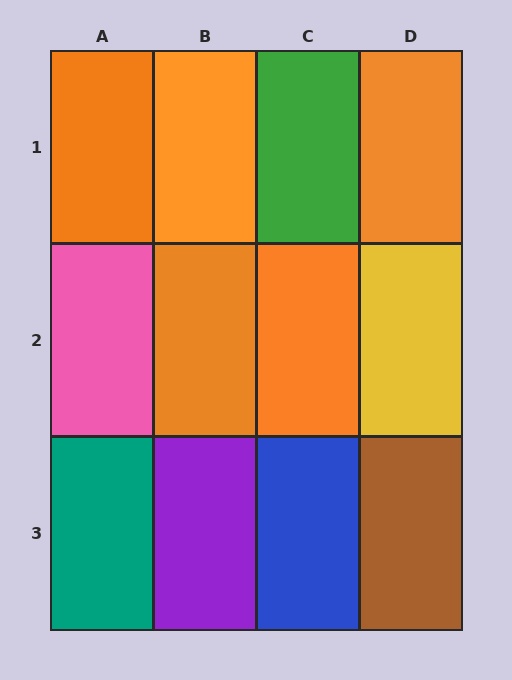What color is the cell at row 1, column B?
Orange.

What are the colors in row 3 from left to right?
Teal, purple, blue, brown.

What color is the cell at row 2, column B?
Orange.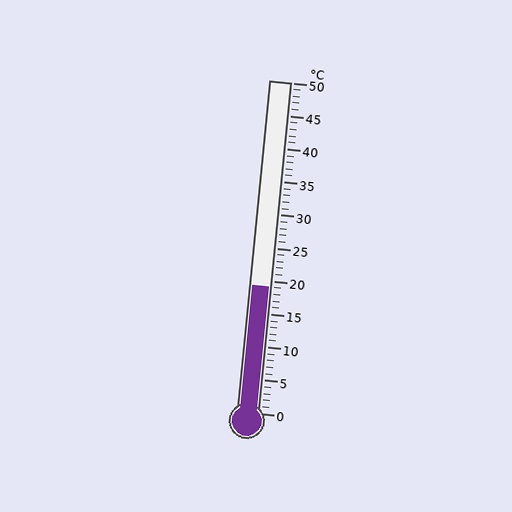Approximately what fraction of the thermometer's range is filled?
The thermometer is filled to approximately 40% of its range.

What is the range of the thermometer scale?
The thermometer scale ranges from 0°C to 50°C.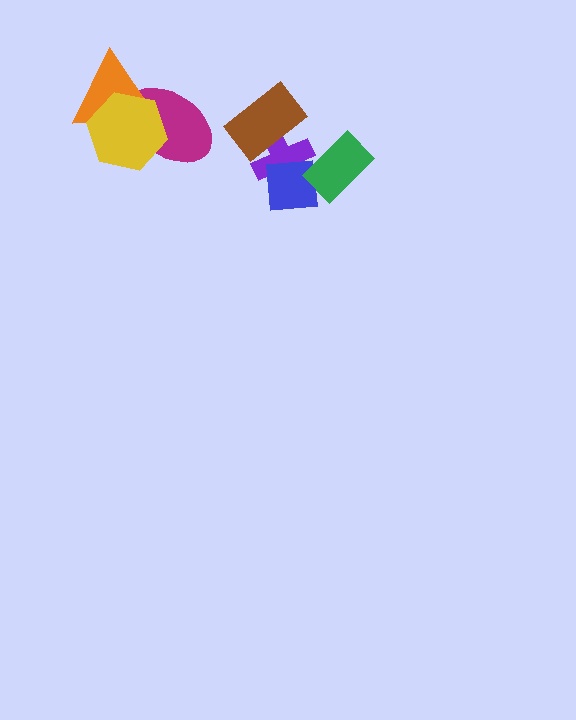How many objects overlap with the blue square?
2 objects overlap with the blue square.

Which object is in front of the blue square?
The green rectangle is in front of the blue square.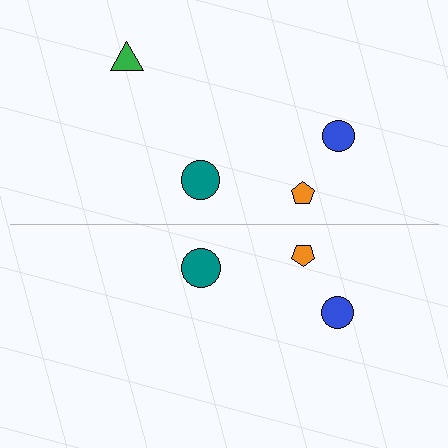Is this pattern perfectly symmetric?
No, the pattern is not perfectly symmetric. A green triangle is missing from the bottom side.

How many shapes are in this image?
There are 7 shapes in this image.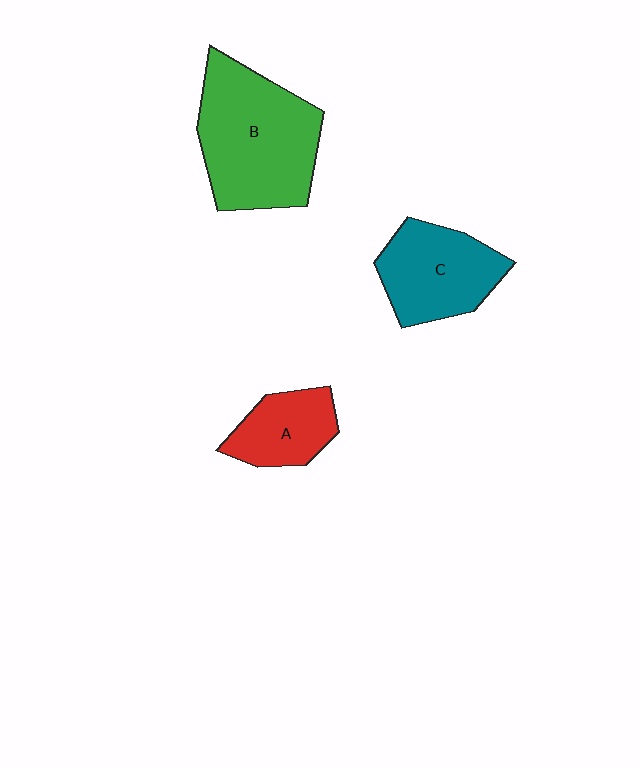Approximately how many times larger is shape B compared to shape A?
Approximately 2.2 times.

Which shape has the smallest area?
Shape A (red).